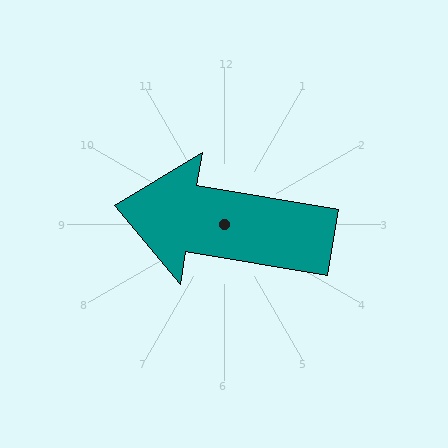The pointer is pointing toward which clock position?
Roughly 9 o'clock.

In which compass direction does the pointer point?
West.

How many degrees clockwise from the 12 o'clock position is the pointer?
Approximately 279 degrees.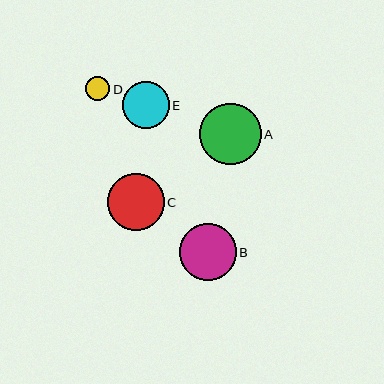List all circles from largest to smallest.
From largest to smallest: A, C, B, E, D.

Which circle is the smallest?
Circle D is the smallest with a size of approximately 25 pixels.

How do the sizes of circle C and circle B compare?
Circle C and circle B are approximately the same size.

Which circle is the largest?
Circle A is the largest with a size of approximately 61 pixels.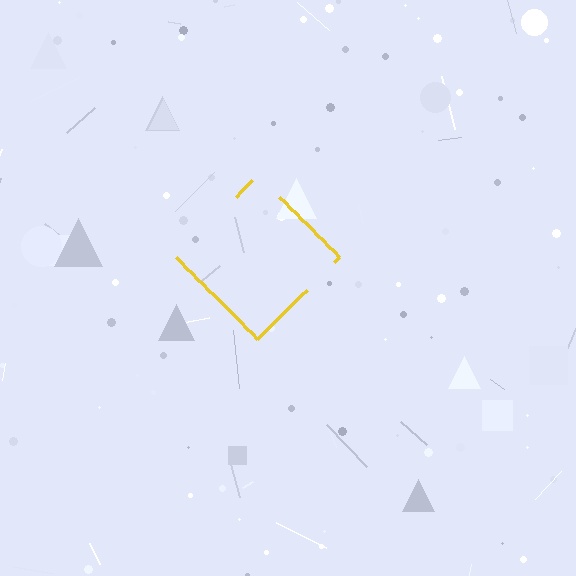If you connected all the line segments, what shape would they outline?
They would outline a diamond.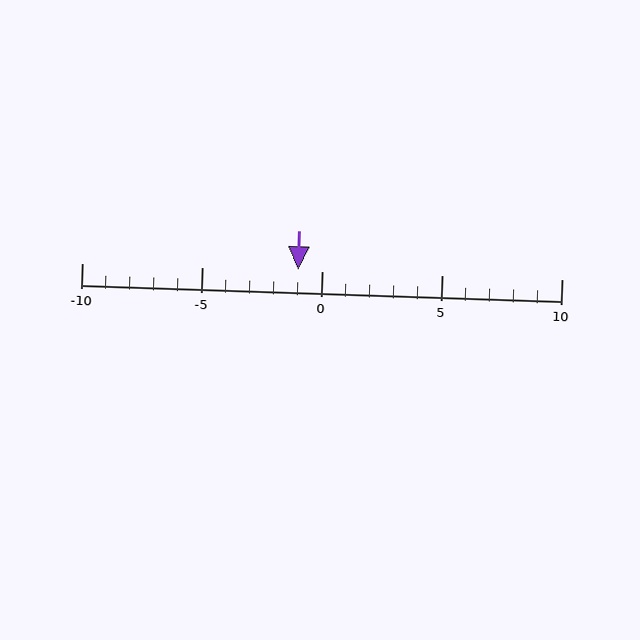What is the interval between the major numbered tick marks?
The major tick marks are spaced 5 units apart.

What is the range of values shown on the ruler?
The ruler shows values from -10 to 10.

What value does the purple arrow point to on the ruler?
The purple arrow points to approximately -1.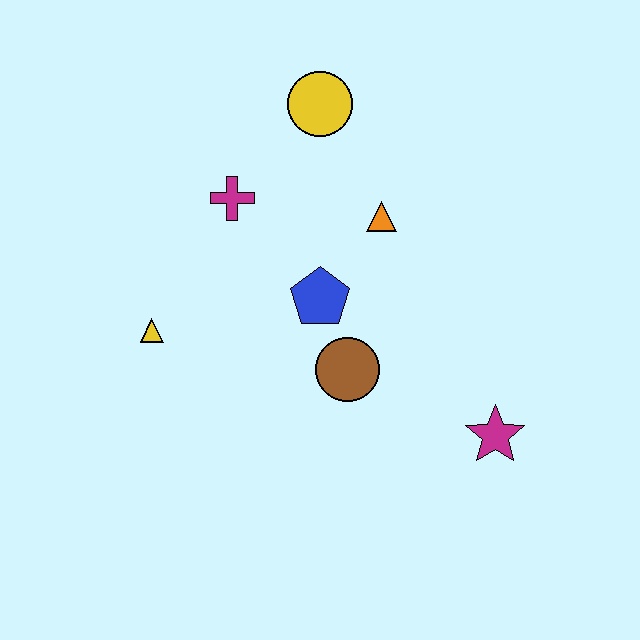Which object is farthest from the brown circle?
The yellow circle is farthest from the brown circle.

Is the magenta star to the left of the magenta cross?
No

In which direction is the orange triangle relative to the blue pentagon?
The orange triangle is above the blue pentagon.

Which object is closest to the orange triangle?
The blue pentagon is closest to the orange triangle.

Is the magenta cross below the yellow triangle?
No